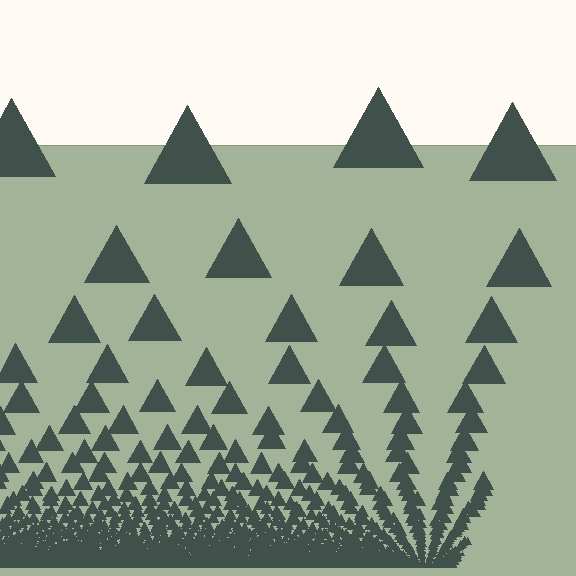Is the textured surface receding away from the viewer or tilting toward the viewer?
The surface appears to tilt toward the viewer. Texture elements get larger and sparser toward the top.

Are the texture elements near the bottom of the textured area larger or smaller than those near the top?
Smaller. The gradient is inverted — elements near the bottom are smaller and denser.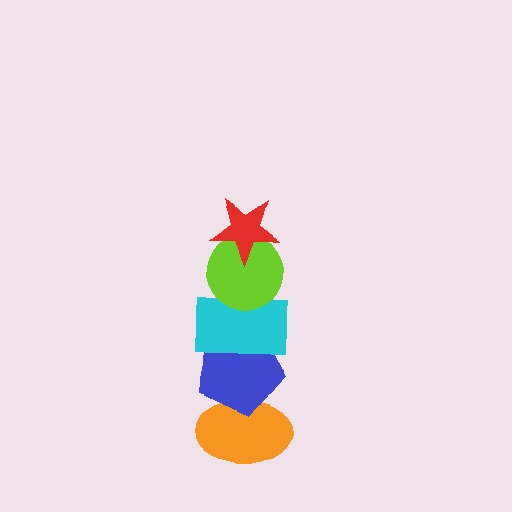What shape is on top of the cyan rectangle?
The lime circle is on top of the cyan rectangle.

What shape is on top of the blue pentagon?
The cyan rectangle is on top of the blue pentagon.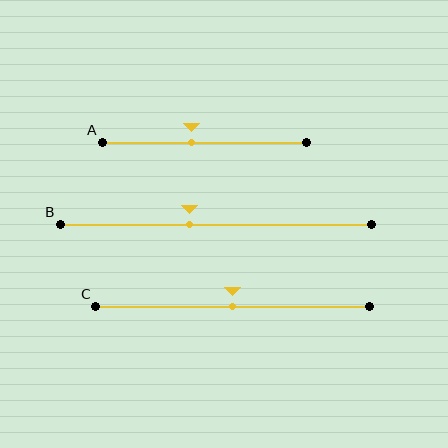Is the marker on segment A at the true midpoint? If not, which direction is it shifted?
No, the marker on segment A is shifted to the left by about 6% of the segment length.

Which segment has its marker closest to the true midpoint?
Segment C has its marker closest to the true midpoint.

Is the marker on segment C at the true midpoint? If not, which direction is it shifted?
Yes, the marker on segment C is at the true midpoint.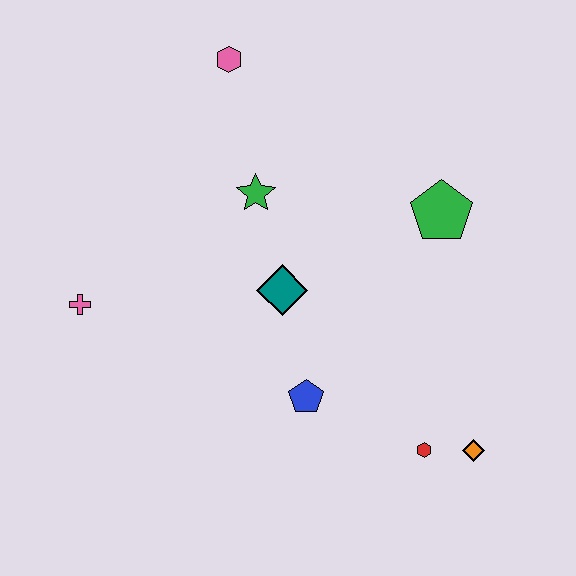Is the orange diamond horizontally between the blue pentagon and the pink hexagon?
No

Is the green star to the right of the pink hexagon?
Yes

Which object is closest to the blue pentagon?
The teal diamond is closest to the blue pentagon.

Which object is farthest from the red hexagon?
The pink hexagon is farthest from the red hexagon.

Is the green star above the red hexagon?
Yes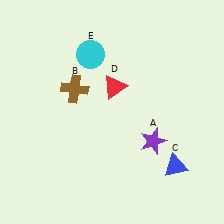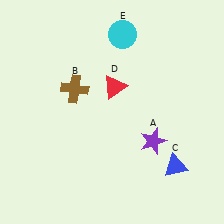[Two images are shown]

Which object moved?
The cyan circle (E) moved right.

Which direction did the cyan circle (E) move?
The cyan circle (E) moved right.